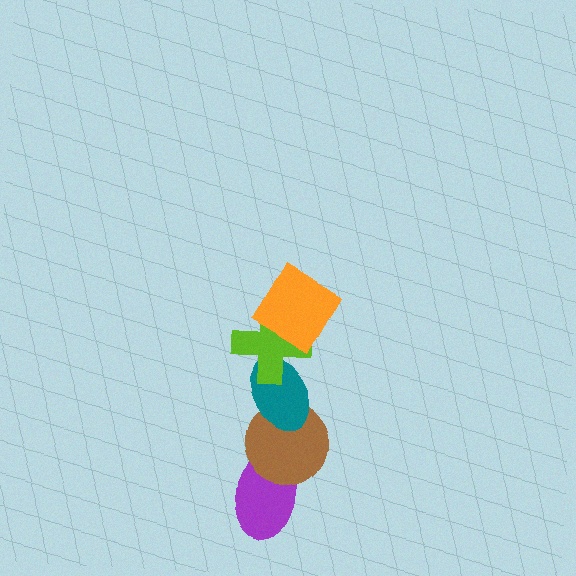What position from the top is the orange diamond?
The orange diamond is 1st from the top.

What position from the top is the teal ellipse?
The teal ellipse is 3rd from the top.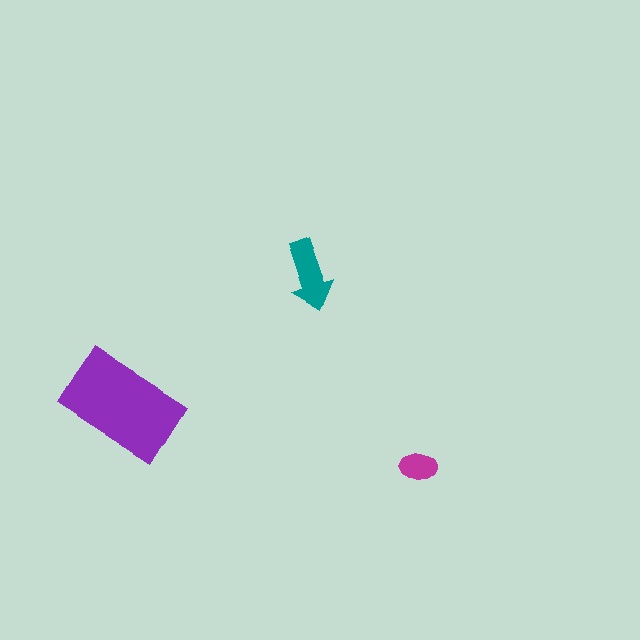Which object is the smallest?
The magenta ellipse.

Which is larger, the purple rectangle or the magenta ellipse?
The purple rectangle.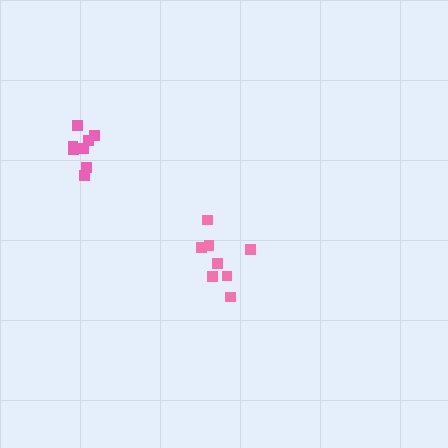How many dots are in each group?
Group 1: 8 dots, Group 2: 8 dots (16 total).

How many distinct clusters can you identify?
There are 2 distinct clusters.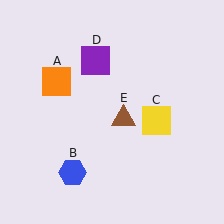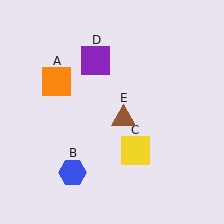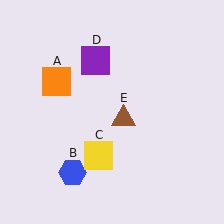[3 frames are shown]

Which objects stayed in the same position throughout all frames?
Orange square (object A) and blue hexagon (object B) and purple square (object D) and brown triangle (object E) remained stationary.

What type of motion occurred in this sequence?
The yellow square (object C) rotated clockwise around the center of the scene.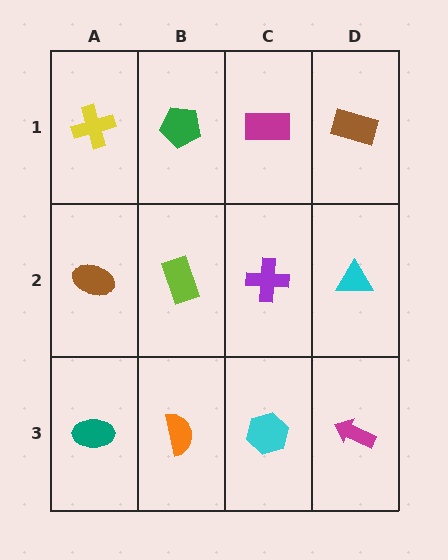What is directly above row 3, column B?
A lime rectangle.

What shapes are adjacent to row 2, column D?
A brown rectangle (row 1, column D), a magenta arrow (row 3, column D), a purple cross (row 2, column C).